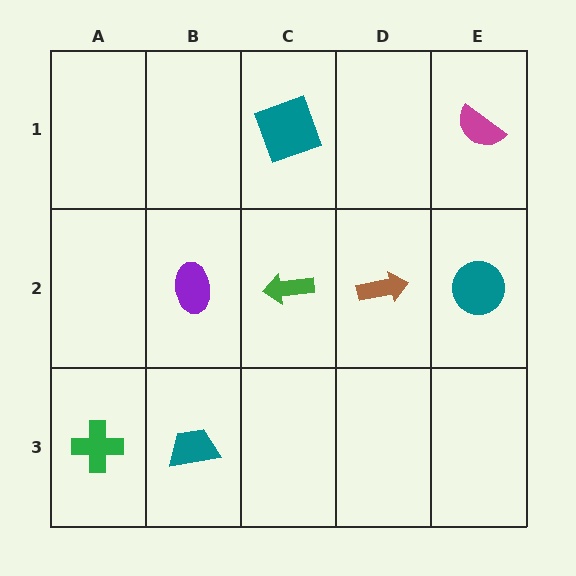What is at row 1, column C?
A teal square.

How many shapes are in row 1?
2 shapes.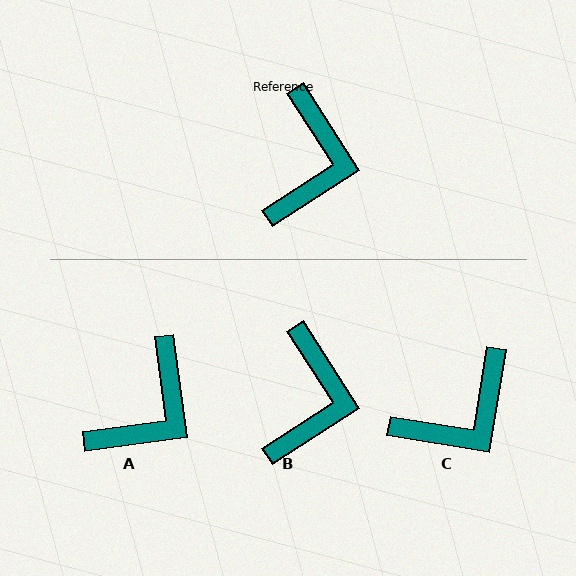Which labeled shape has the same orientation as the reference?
B.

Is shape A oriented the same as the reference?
No, it is off by about 25 degrees.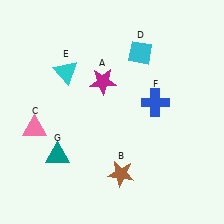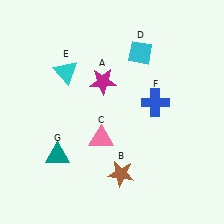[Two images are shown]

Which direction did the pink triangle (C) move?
The pink triangle (C) moved right.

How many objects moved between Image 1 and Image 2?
1 object moved between the two images.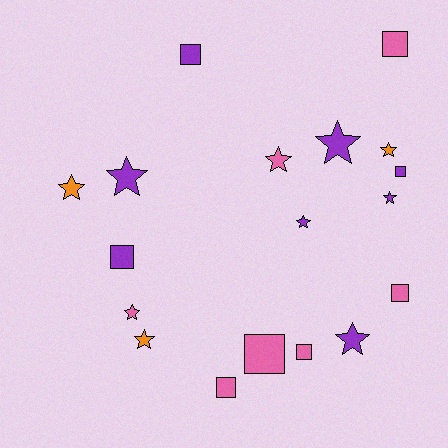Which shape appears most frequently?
Star, with 10 objects.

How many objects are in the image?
There are 18 objects.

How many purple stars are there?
There are 5 purple stars.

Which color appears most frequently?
Purple, with 8 objects.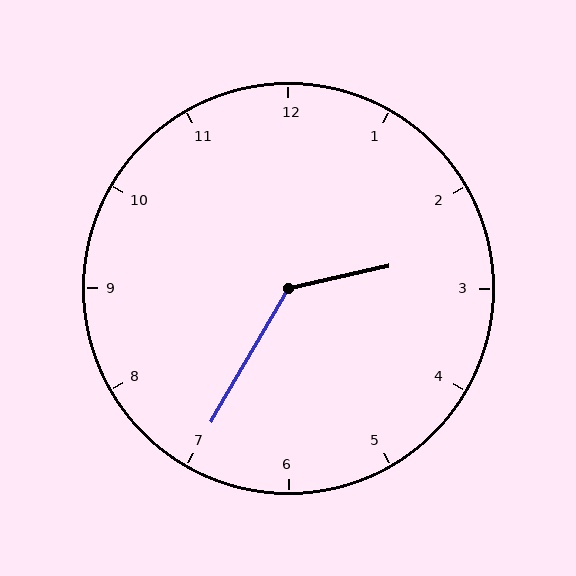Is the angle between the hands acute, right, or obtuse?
It is obtuse.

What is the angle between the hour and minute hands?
Approximately 132 degrees.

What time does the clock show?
2:35.